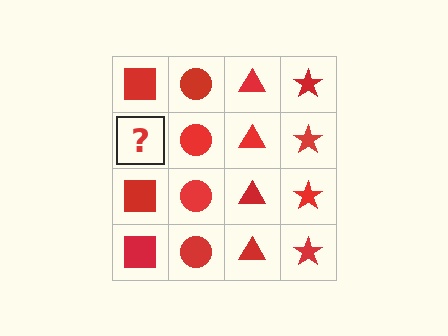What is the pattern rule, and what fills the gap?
The rule is that each column has a consistent shape. The gap should be filled with a red square.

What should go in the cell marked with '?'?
The missing cell should contain a red square.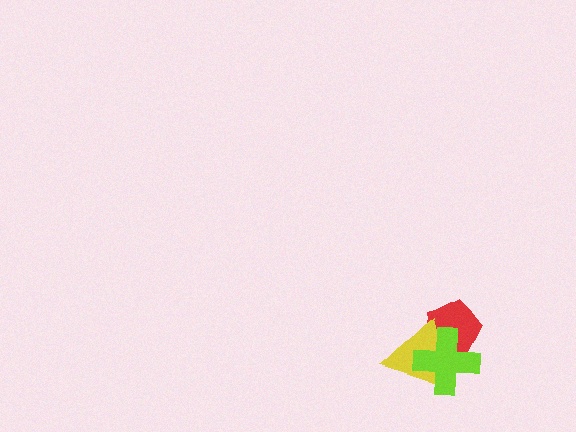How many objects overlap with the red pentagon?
2 objects overlap with the red pentagon.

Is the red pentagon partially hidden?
Yes, it is partially covered by another shape.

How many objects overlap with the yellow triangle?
2 objects overlap with the yellow triangle.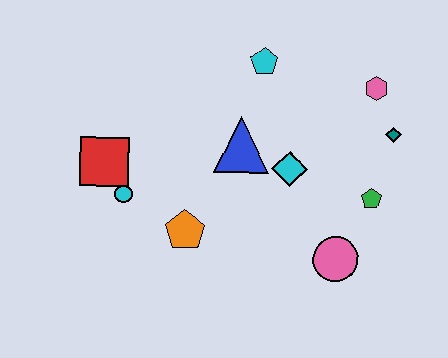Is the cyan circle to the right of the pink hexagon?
No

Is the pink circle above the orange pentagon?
No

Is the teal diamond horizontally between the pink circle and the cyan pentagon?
No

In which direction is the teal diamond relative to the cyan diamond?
The teal diamond is to the right of the cyan diamond.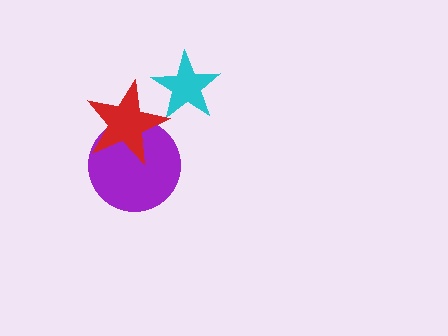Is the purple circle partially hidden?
Yes, it is partially covered by another shape.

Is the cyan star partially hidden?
Yes, it is partially covered by another shape.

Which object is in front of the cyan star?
The red star is in front of the cyan star.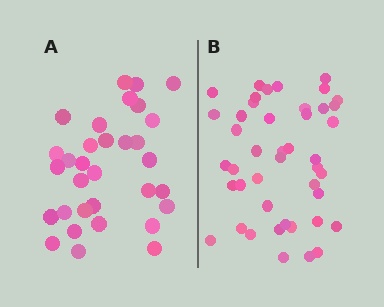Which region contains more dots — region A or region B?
Region B (the right region) has more dots.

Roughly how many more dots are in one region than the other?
Region B has roughly 12 or so more dots than region A.